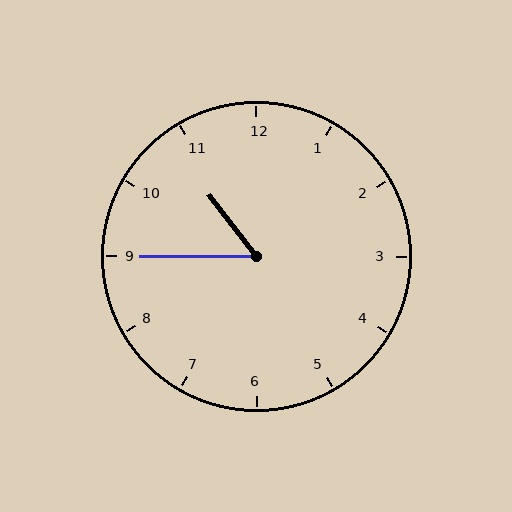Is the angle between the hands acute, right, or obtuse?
It is acute.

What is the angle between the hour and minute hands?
Approximately 52 degrees.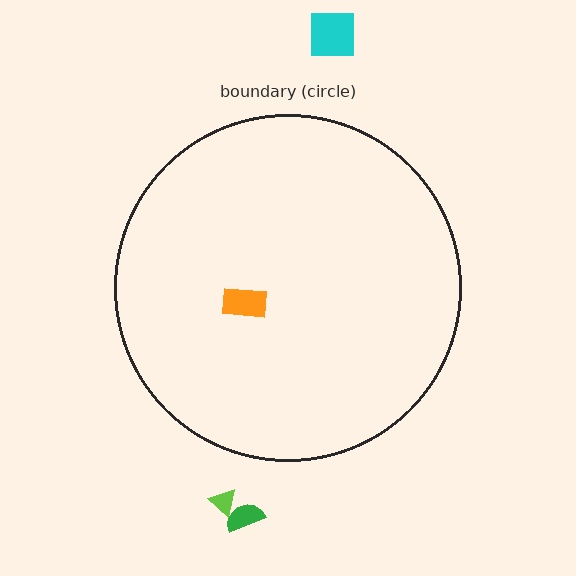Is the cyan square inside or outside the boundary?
Outside.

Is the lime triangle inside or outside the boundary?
Outside.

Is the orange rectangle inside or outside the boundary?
Inside.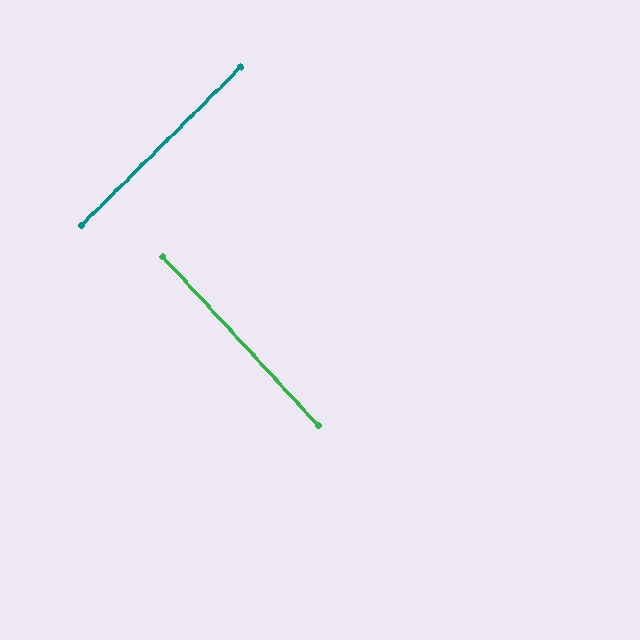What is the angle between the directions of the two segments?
Approximately 88 degrees.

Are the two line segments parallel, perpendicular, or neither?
Perpendicular — they meet at approximately 88°.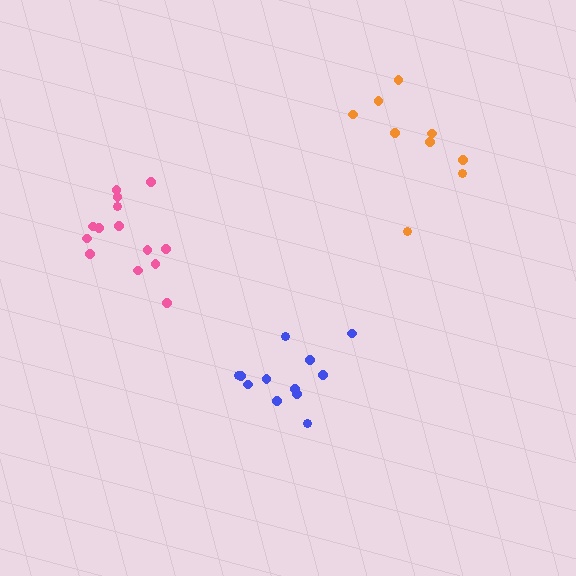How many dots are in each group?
Group 1: 9 dots, Group 2: 12 dots, Group 3: 14 dots (35 total).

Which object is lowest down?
The blue cluster is bottommost.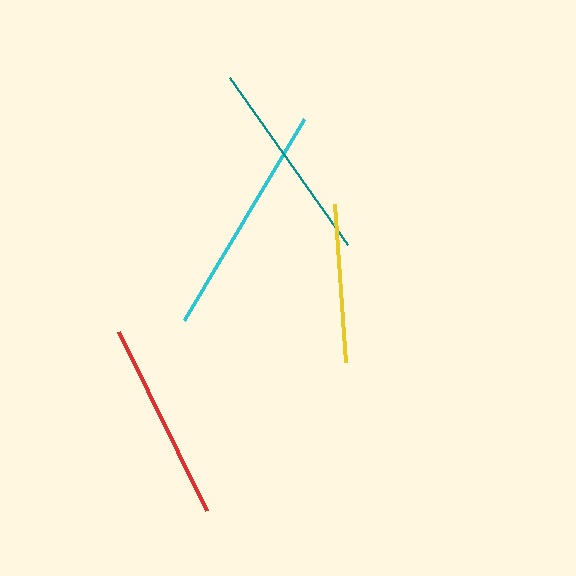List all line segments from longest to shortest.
From longest to shortest: cyan, teal, red, yellow.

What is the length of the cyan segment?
The cyan segment is approximately 234 pixels long.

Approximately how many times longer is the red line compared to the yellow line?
The red line is approximately 1.3 times the length of the yellow line.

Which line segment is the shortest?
The yellow line is the shortest at approximately 158 pixels.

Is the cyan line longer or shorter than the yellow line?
The cyan line is longer than the yellow line.